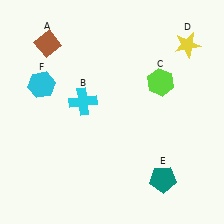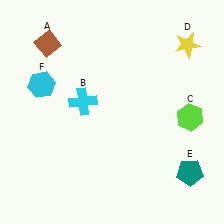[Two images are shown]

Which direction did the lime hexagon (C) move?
The lime hexagon (C) moved down.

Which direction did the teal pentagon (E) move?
The teal pentagon (E) moved right.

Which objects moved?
The objects that moved are: the lime hexagon (C), the teal pentagon (E).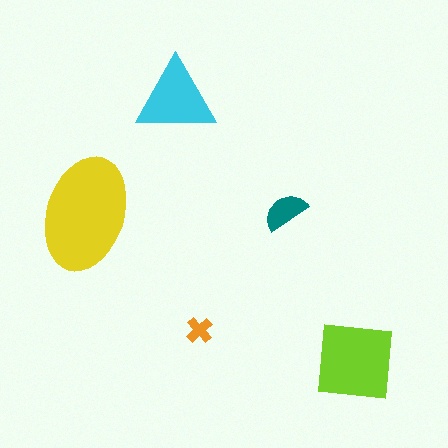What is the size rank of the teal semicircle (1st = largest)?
4th.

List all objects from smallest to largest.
The orange cross, the teal semicircle, the cyan triangle, the lime square, the yellow ellipse.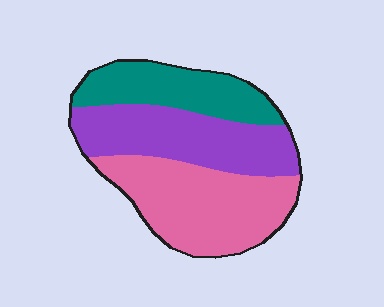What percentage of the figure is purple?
Purple takes up about one third (1/3) of the figure.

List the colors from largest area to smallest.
From largest to smallest: pink, purple, teal.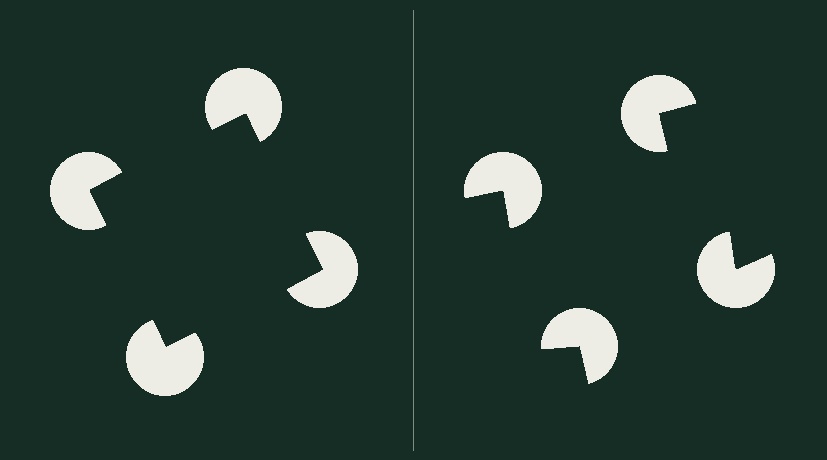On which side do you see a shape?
An illusory square appears on the left side. On the right side the wedge cuts are rotated, so no coherent shape forms.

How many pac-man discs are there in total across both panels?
8 — 4 on each side.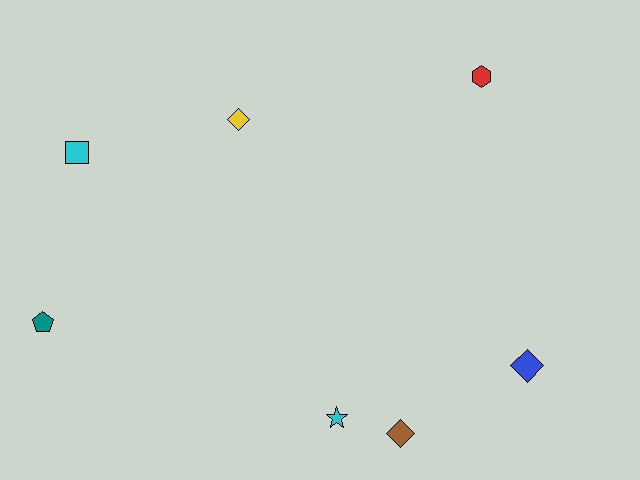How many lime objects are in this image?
There are no lime objects.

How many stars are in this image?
There is 1 star.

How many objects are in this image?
There are 7 objects.